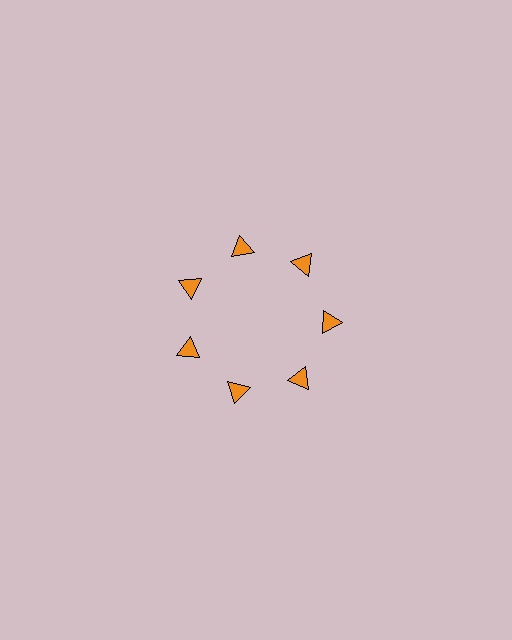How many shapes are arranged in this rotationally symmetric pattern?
There are 7 shapes, arranged in 7 groups of 1.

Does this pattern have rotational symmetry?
Yes, this pattern has 7-fold rotational symmetry. It looks the same after rotating 51 degrees around the center.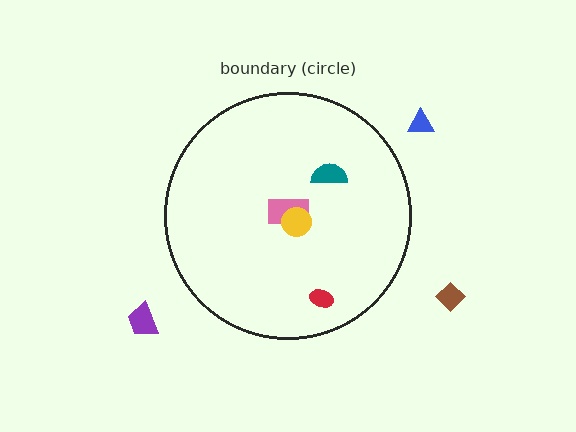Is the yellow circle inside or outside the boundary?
Inside.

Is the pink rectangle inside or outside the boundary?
Inside.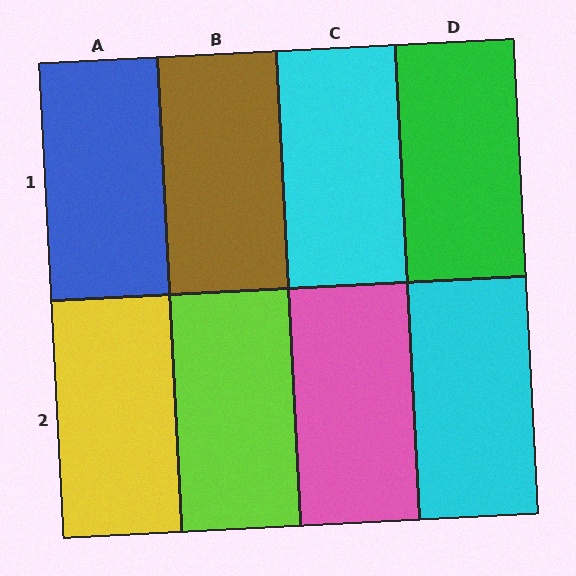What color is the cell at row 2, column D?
Cyan.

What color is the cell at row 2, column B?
Lime.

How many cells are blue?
1 cell is blue.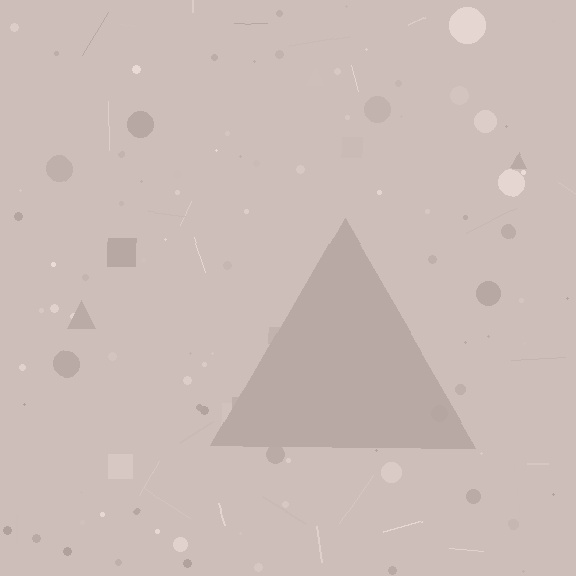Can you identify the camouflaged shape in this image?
The camouflaged shape is a triangle.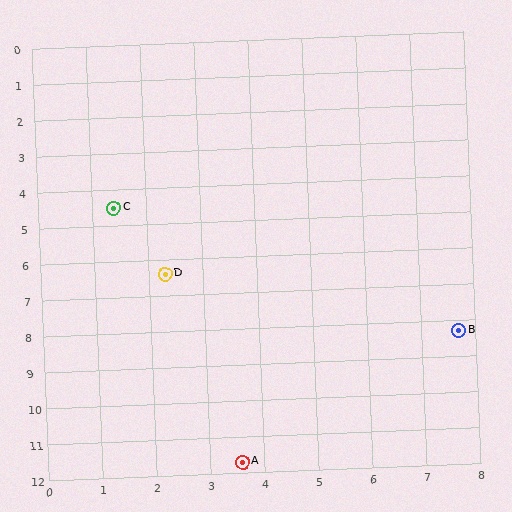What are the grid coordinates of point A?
Point A is at approximately (3.6, 11.7).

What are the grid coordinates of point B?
Point B is at approximately (7.7, 8.3).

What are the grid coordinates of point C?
Point C is at approximately (1.4, 4.5).